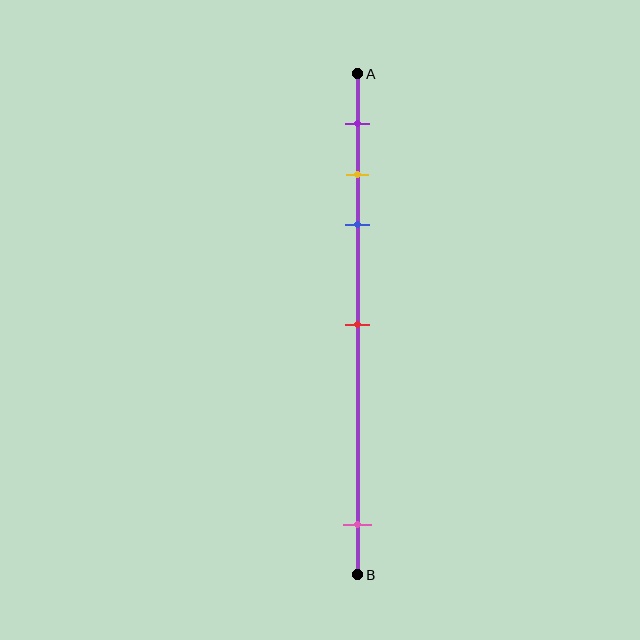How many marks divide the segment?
There are 5 marks dividing the segment.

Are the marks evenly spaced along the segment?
No, the marks are not evenly spaced.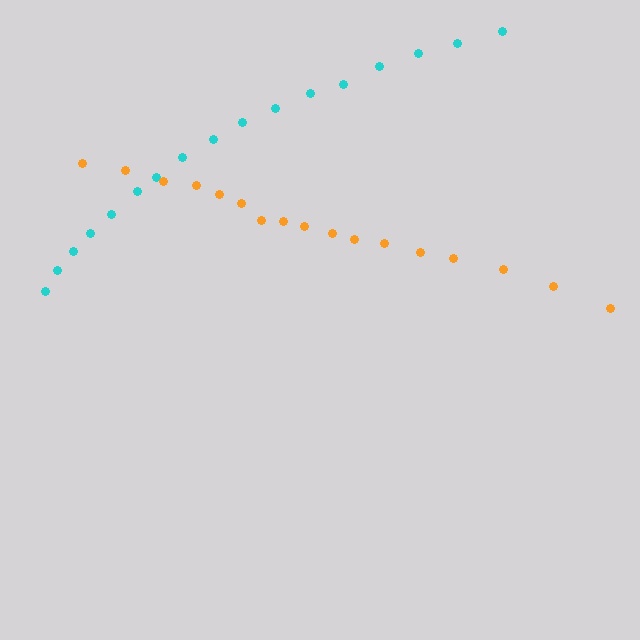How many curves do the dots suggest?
There are 2 distinct paths.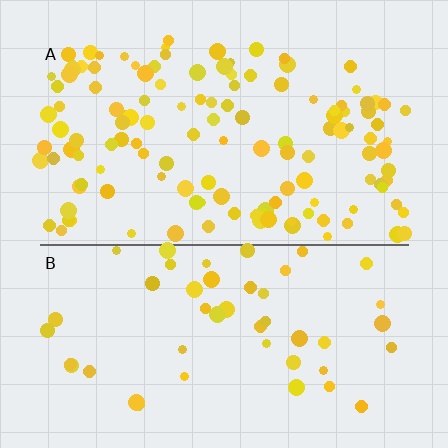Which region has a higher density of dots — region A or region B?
A (the top).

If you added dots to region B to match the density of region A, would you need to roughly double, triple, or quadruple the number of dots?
Approximately triple.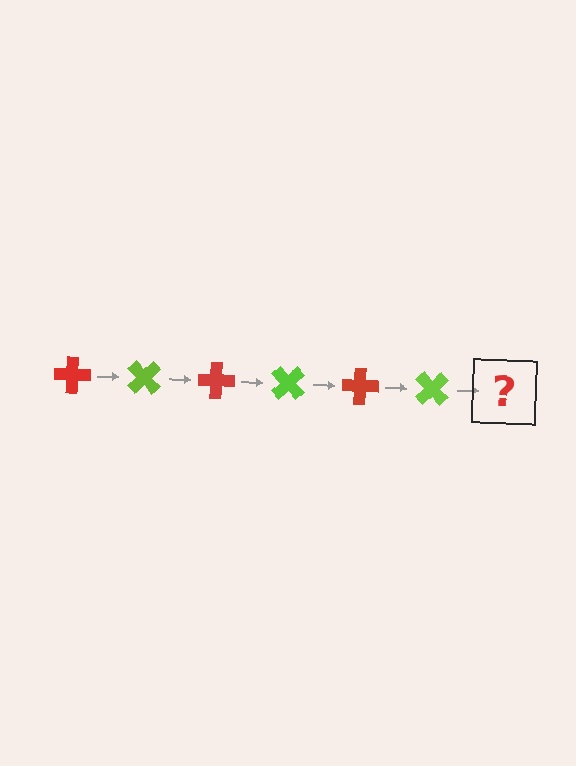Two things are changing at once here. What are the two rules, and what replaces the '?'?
The two rules are that it rotates 45 degrees each step and the color cycles through red and lime. The '?' should be a red cross, rotated 270 degrees from the start.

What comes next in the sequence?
The next element should be a red cross, rotated 270 degrees from the start.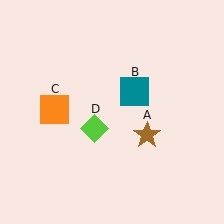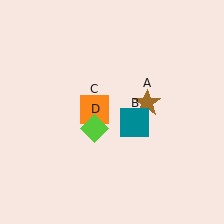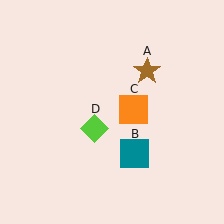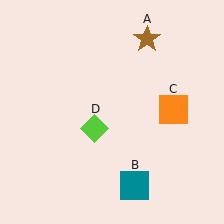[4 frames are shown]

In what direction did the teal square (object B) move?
The teal square (object B) moved down.